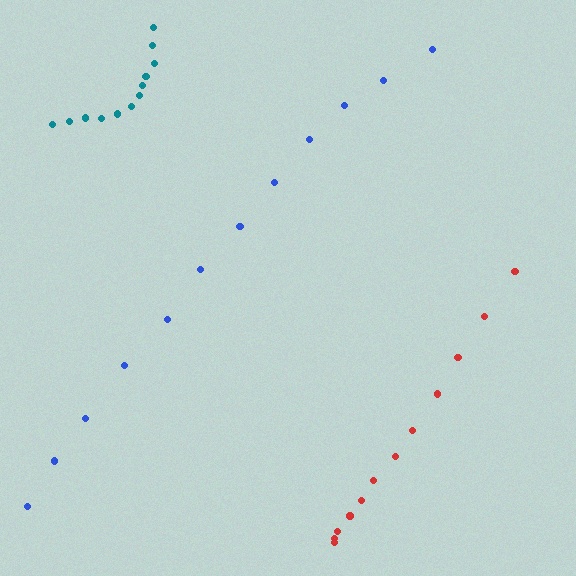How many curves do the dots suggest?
There are 3 distinct paths.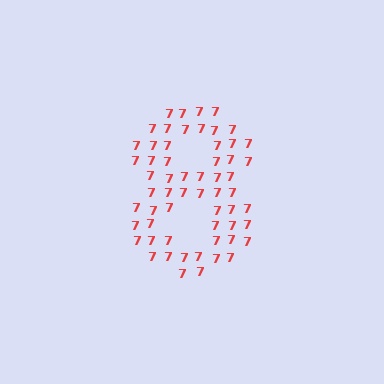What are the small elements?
The small elements are digit 7's.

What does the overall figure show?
The overall figure shows the digit 8.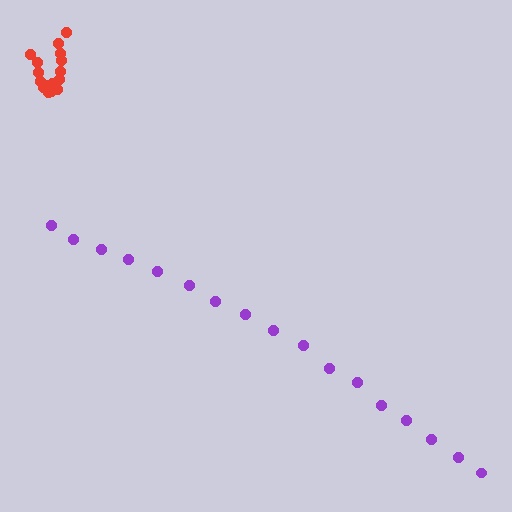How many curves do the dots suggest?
There are 2 distinct paths.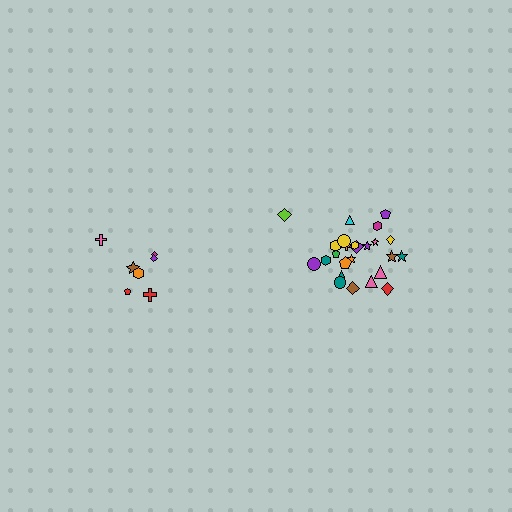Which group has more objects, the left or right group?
The right group.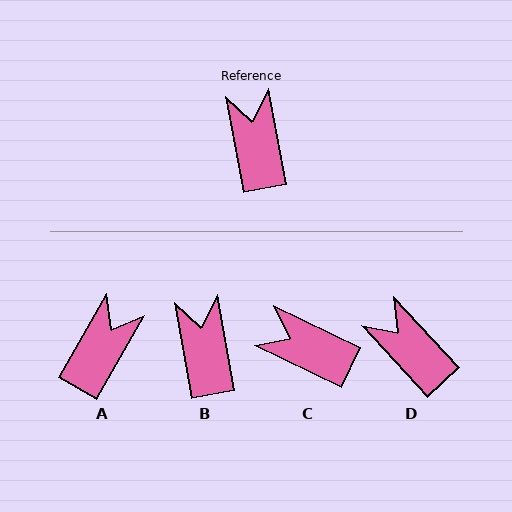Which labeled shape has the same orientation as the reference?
B.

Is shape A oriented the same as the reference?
No, it is off by about 40 degrees.